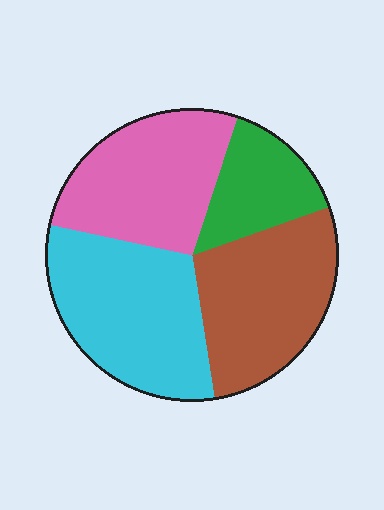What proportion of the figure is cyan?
Cyan takes up about one third (1/3) of the figure.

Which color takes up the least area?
Green, at roughly 15%.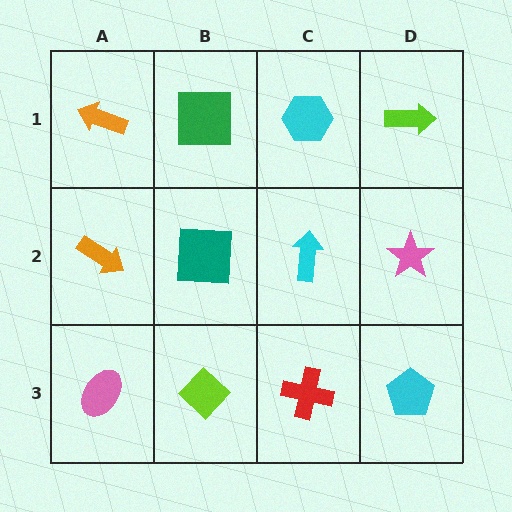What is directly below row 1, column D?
A pink star.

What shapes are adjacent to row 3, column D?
A pink star (row 2, column D), a red cross (row 3, column C).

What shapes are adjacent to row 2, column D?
A lime arrow (row 1, column D), a cyan pentagon (row 3, column D), a cyan arrow (row 2, column C).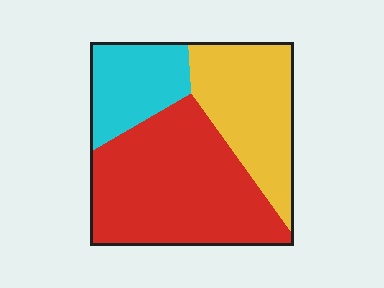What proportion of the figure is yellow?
Yellow covers about 30% of the figure.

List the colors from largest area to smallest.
From largest to smallest: red, yellow, cyan.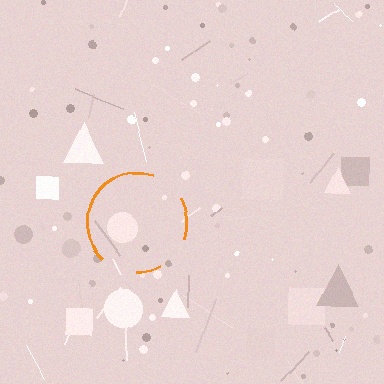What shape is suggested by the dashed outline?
The dashed outline suggests a circle.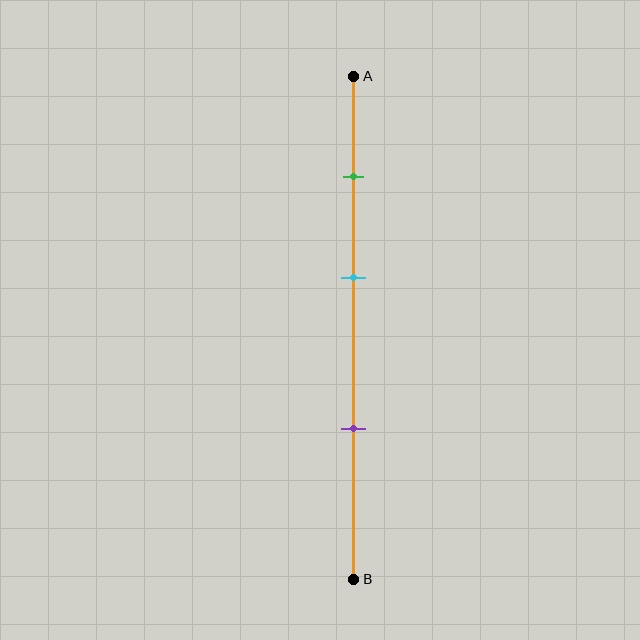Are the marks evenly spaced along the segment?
Yes, the marks are approximately evenly spaced.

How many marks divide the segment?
There are 3 marks dividing the segment.